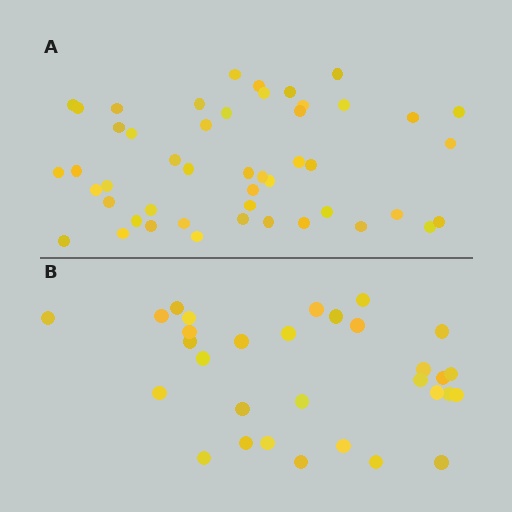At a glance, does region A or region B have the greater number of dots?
Region A (the top region) has more dots.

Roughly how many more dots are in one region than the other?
Region A has approximately 15 more dots than region B.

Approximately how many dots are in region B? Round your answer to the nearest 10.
About 30 dots. (The exact count is 31, which rounds to 30.)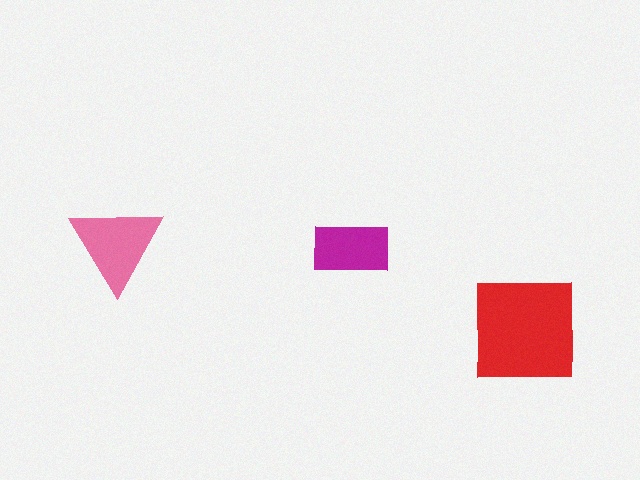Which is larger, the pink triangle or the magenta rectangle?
The pink triangle.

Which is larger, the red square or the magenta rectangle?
The red square.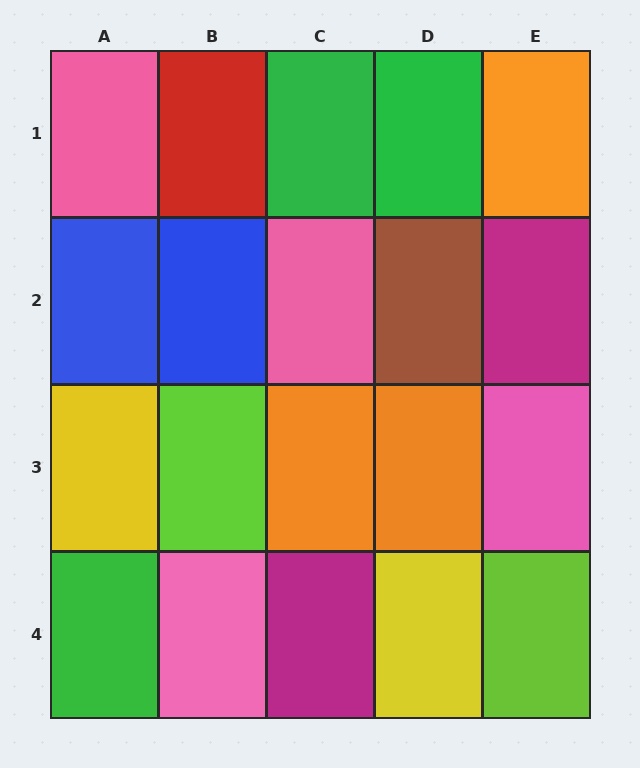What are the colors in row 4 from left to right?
Green, pink, magenta, yellow, lime.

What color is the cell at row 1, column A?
Pink.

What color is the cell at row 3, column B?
Lime.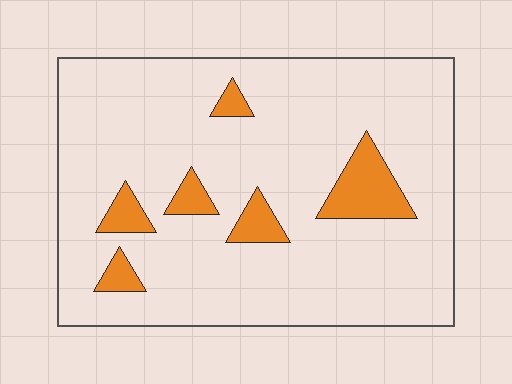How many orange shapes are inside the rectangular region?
6.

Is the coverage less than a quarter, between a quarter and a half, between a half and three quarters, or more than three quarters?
Less than a quarter.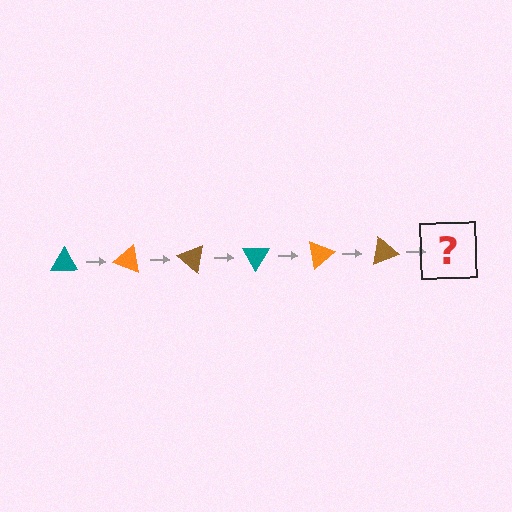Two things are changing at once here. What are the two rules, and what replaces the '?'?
The two rules are that it rotates 20 degrees each step and the color cycles through teal, orange, and brown. The '?' should be a teal triangle, rotated 120 degrees from the start.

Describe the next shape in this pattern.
It should be a teal triangle, rotated 120 degrees from the start.